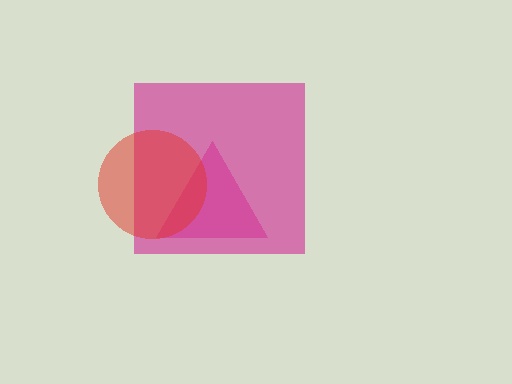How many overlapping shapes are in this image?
There are 3 overlapping shapes in the image.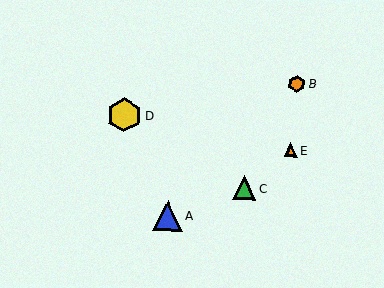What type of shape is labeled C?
Shape C is a green triangle.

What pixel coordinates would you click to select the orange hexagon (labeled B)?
Click at (297, 84) to select the orange hexagon B.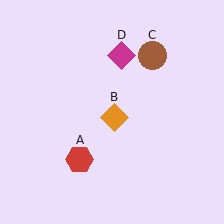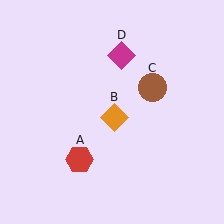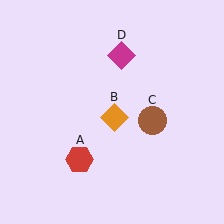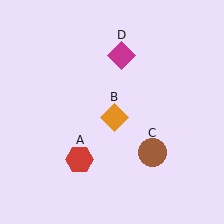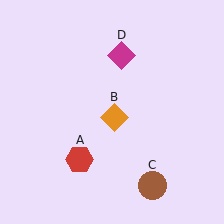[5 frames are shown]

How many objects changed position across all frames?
1 object changed position: brown circle (object C).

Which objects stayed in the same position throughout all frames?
Red hexagon (object A) and orange diamond (object B) and magenta diamond (object D) remained stationary.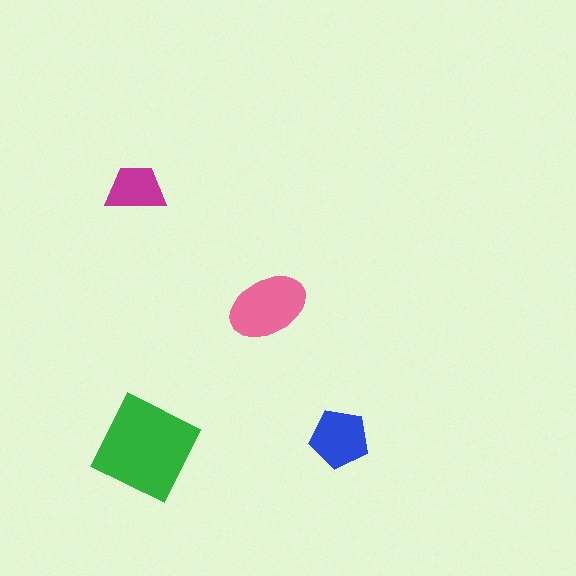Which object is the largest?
The green square.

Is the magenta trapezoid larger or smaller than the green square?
Smaller.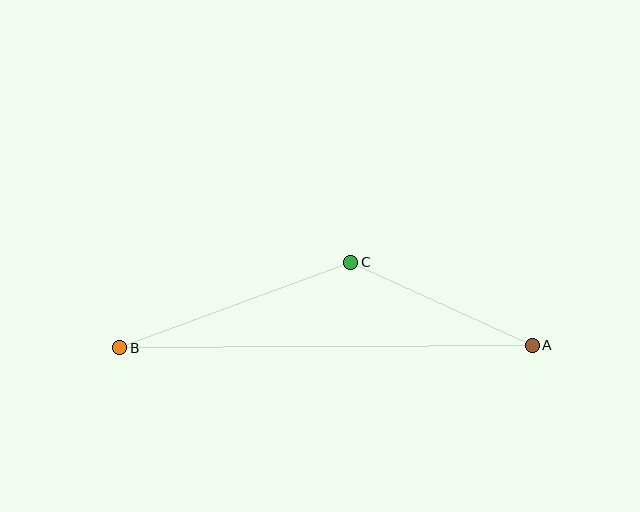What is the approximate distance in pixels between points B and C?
The distance between B and C is approximately 246 pixels.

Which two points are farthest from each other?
Points A and B are farthest from each other.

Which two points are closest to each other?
Points A and C are closest to each other.